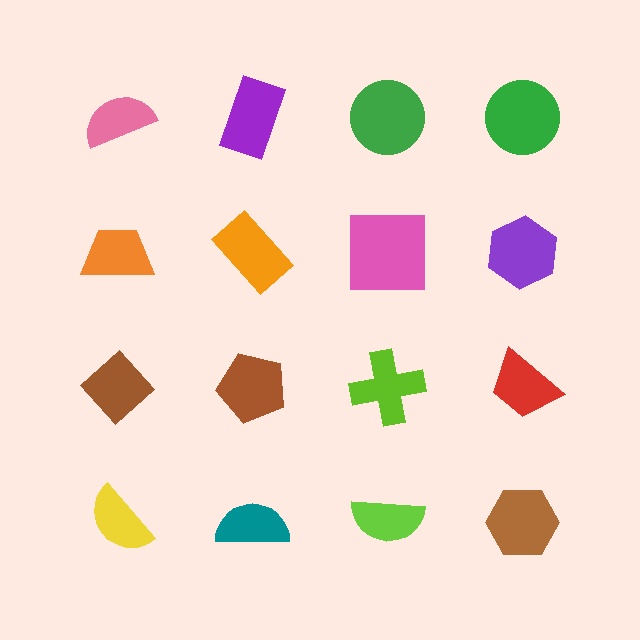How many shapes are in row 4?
4 shapes.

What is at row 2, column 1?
An orange trapezoid.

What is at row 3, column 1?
A brown diamond.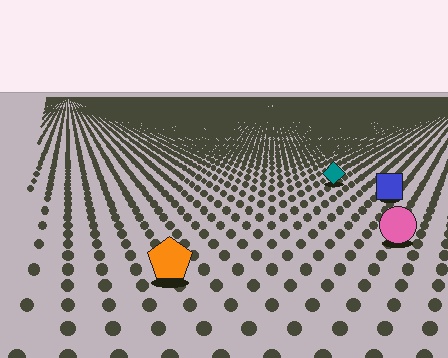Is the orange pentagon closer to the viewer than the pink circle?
Yes. The orange pentagon is closer — you can tell from the texture gradient: the ground texture is coarser near it.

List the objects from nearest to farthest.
From nearest to farthest: the orange pentagon, the pink circle, the blue square, the teal diamond.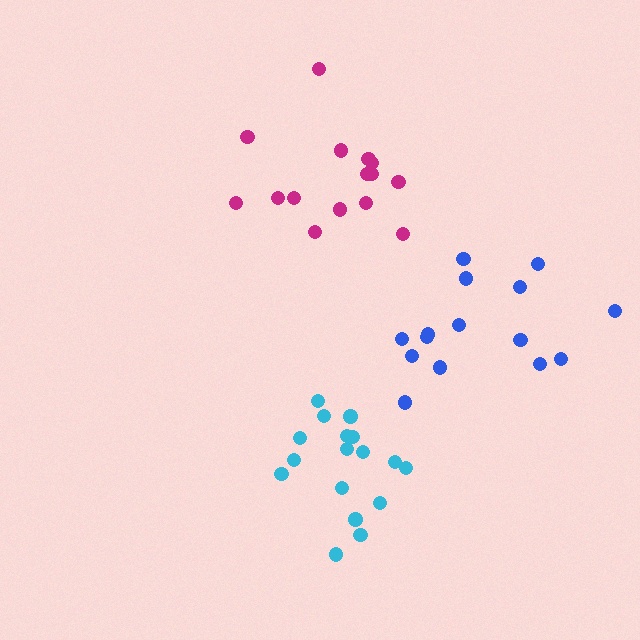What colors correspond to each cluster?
The clusters are colored: cyan, blue, magenta.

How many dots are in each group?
Group 1: 17 dots, Group 2: 15 dots, Group 3: 15 dots (47 total).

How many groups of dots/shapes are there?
There are 3 groups.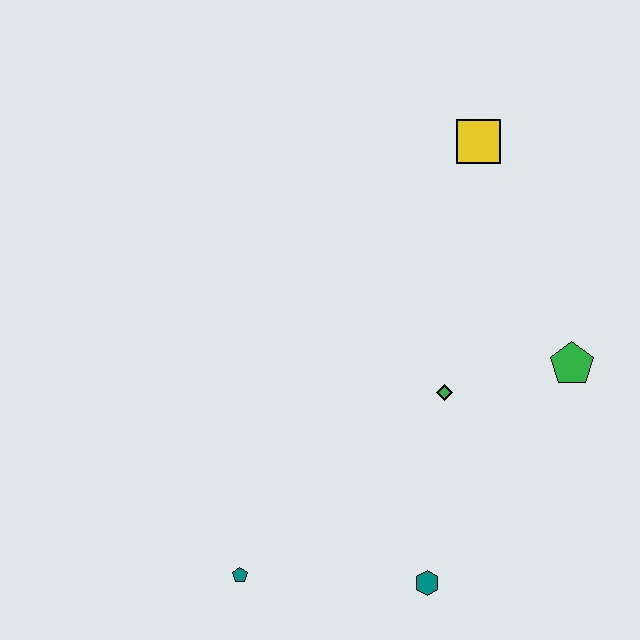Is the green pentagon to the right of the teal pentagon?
Yes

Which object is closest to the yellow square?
The green pentagon is closest to the yellow square.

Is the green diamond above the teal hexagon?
Yes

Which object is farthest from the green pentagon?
The teal pentagon is farthest from the green pentagon.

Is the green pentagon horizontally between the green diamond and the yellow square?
No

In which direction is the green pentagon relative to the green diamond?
The green pentagon is to the right of the green diamond.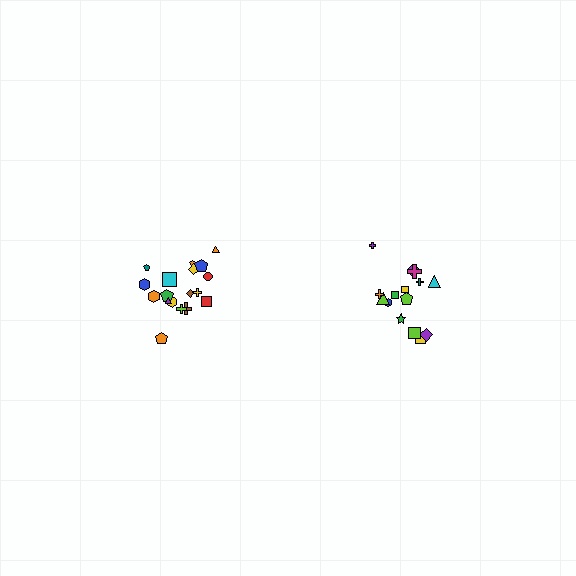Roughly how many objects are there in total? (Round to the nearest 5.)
Roughly 35 objects in total.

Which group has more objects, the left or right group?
The left group.